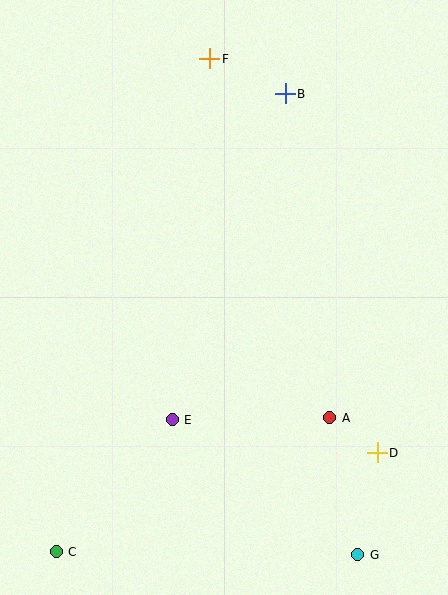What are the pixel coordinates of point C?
Point C is at (56, 552).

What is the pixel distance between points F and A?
The distance between F and A is 378 pixels.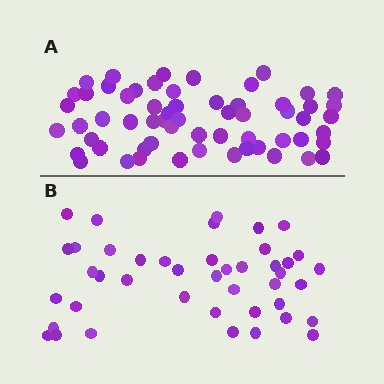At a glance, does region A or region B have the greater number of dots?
Region A (the top region) has more dots.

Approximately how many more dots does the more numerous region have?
Region A has approximately 15 more dots than region B.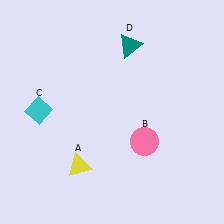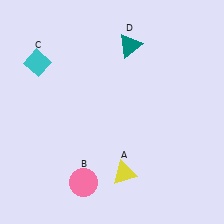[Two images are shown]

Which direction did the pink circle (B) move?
The pink circle (B) moved left.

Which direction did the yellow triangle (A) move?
The yellow triangle (A) moved right.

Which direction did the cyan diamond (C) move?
The cyan diamond (C) moved up.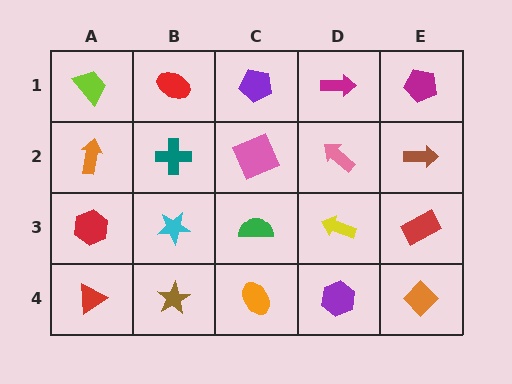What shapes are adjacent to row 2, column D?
A magenta arrow (row 1, column D), a yellow arrow (row 3, column D), a pink square (row 2, column C), a brown arrow (row 2, column E).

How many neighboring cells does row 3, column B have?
4.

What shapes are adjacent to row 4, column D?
A yellow arrow (row 3, column D), an orange ellipse (row 4, column C), an orange diamond (row 4, column E).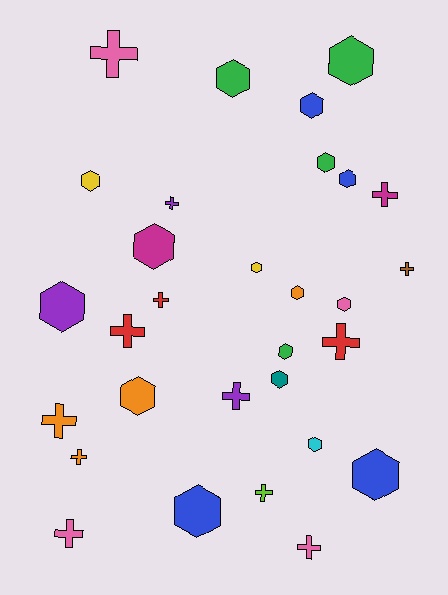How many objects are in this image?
There are 30 objects.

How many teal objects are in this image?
There is 1 teal object.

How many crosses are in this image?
There are 13 crosses.